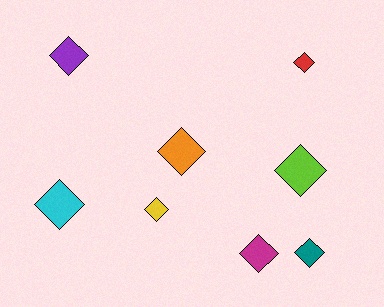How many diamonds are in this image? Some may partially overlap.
There are 8 diamonds.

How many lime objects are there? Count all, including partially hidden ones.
There is 1 lime object.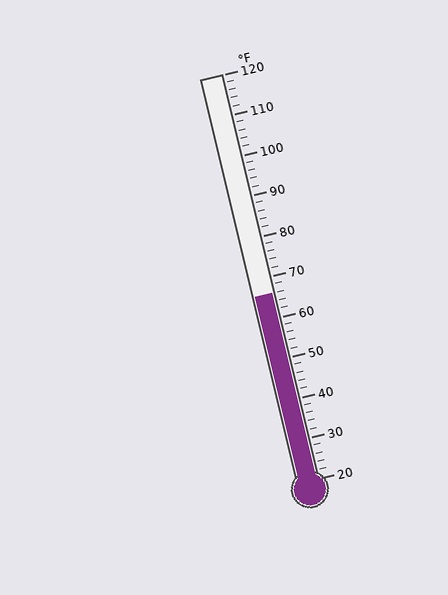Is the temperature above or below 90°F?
The temperature is below 90°F.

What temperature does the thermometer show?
The thermometer shows approximately 66°F.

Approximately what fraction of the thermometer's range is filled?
The thermometer is filled to approximately 45% of its range.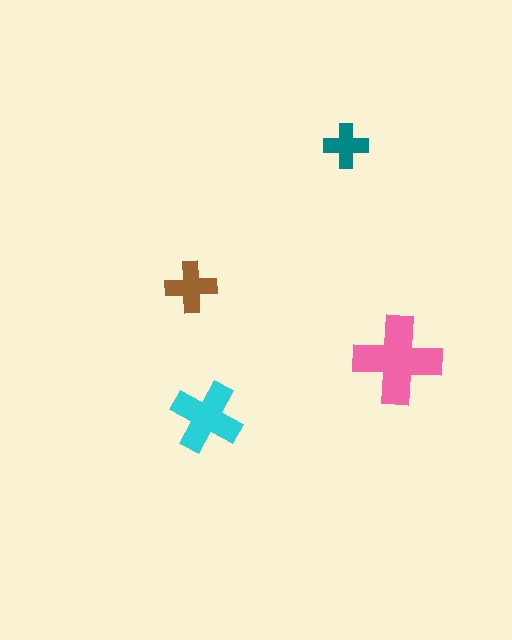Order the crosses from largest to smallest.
the pink one, the cyan one, the brown one, the teal one.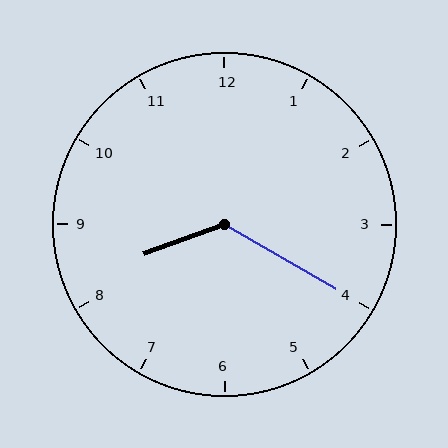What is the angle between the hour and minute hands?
Approximately 130 degrees.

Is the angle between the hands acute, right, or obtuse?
It is obtuse.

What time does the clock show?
8:20.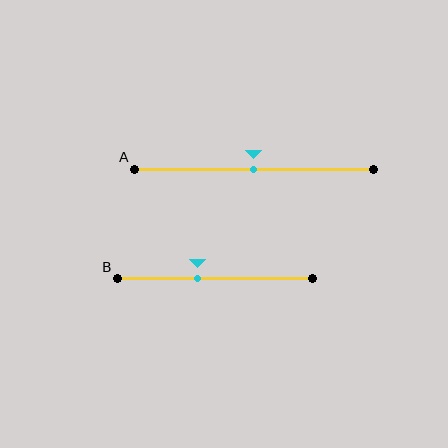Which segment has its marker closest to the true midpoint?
Segment A has its marker closest to the true midpoint.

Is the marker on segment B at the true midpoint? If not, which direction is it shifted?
No, the marker on segment B is shifted to the left by about 9% of the segment length.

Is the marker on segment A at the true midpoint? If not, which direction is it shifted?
Yes, the marker on segment A is at the true midpoint.